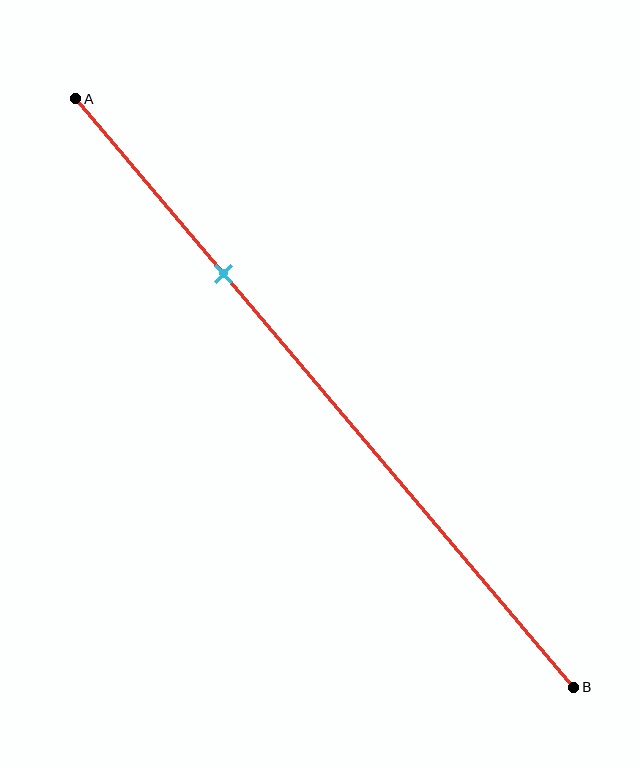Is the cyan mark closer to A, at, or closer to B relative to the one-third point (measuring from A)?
The cyan mark is closer to point A than the one-third point of segment AB.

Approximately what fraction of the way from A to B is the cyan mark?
The cyan mark is approximately 30% of the way from A to B.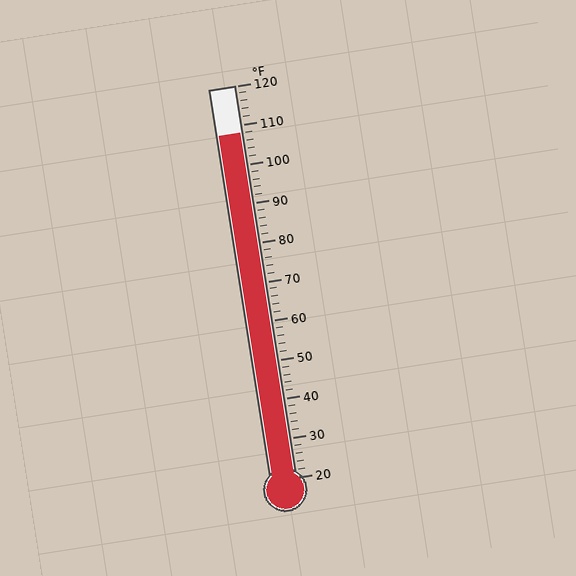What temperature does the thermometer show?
The thermometer shows approximately 108°F.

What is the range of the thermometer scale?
The thermometer scale ranges from 20°F to 120°F.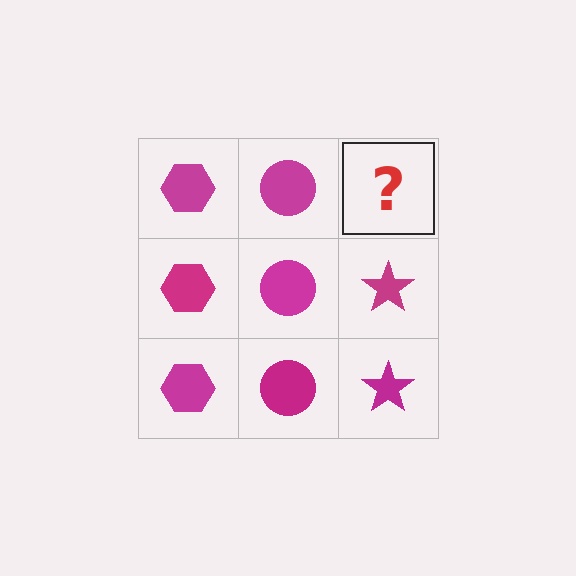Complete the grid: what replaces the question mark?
The question mark should be replaced with a magenta star.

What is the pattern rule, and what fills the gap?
The rule is that each column has a consistent shape. The gap should be filled with a magenta star.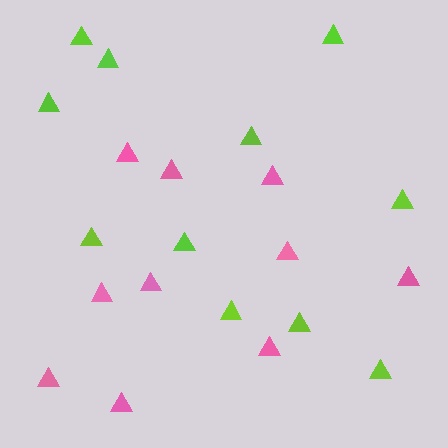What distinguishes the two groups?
There are 2 groups: one group of lime triangles (11) and one group of pink triangles (10).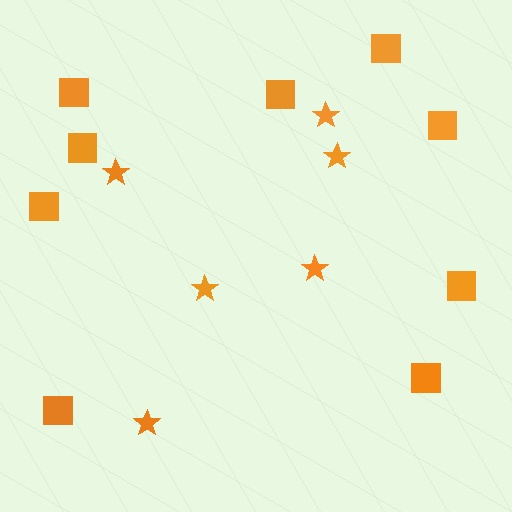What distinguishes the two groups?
There are 2 groups: one group of squares (9) and one group of stars (6).